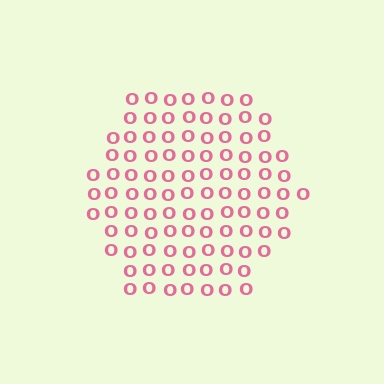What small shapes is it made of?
It is made of small letter O's.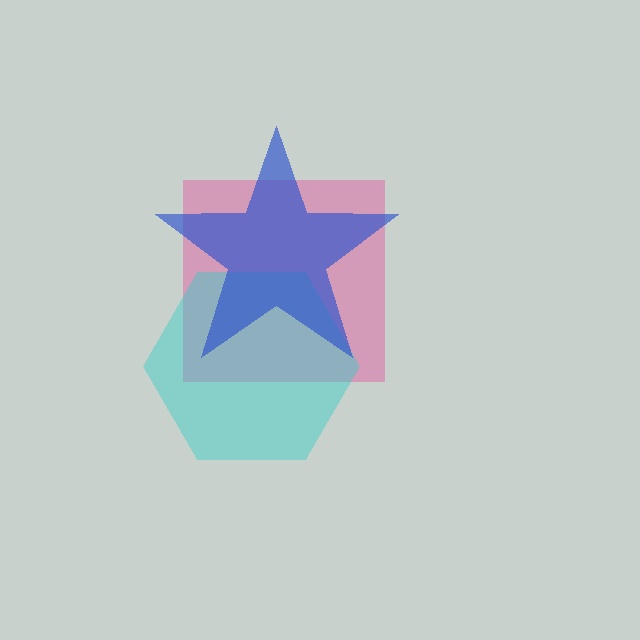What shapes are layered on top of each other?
The layered shapes are: a pink square, a cyan hexagon, a blue star.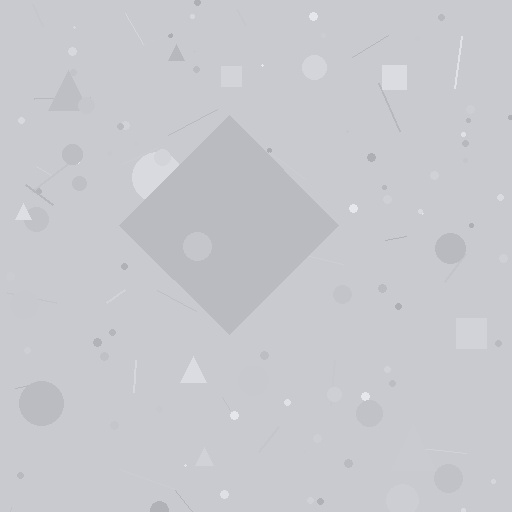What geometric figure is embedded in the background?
A diamond is embedded in the background.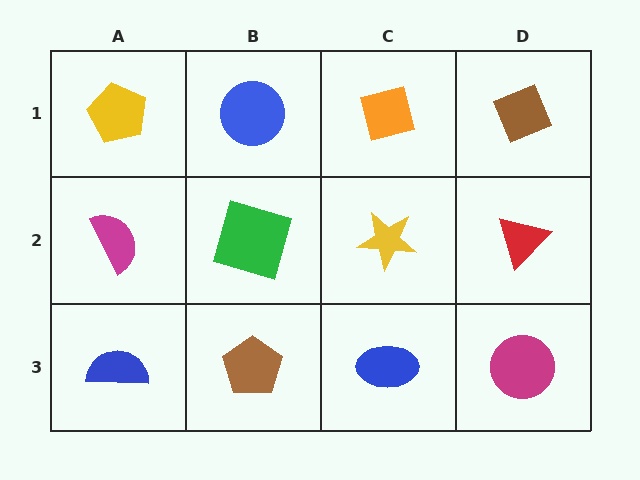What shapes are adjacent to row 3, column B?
A green square (row 2, column B), a blue semicircle (row 3, column A), a blue ellipse (row 3, column C).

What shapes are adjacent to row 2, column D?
A brown diamond (row 1, column D), a magenta circle (row 3, column D), a yellow star (row 2, column C).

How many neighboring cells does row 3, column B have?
3.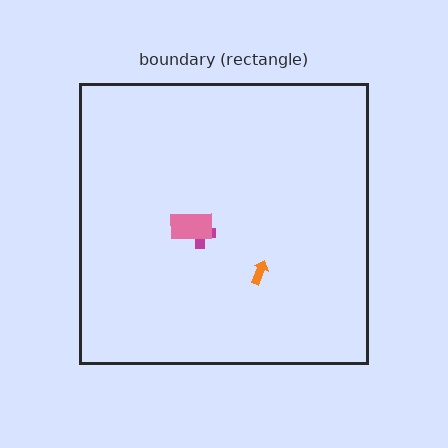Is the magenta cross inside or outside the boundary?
Inside.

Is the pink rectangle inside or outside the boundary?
Inside.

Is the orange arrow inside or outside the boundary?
Inside.